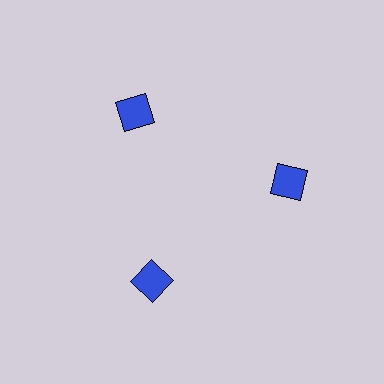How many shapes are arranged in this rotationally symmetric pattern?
There are 3 shapes, arranged in 3 groups of 1.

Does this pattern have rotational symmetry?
Yes, this pattern has 3-fold rotational symmetry. It looks the same after rotating 120 degrees around the center.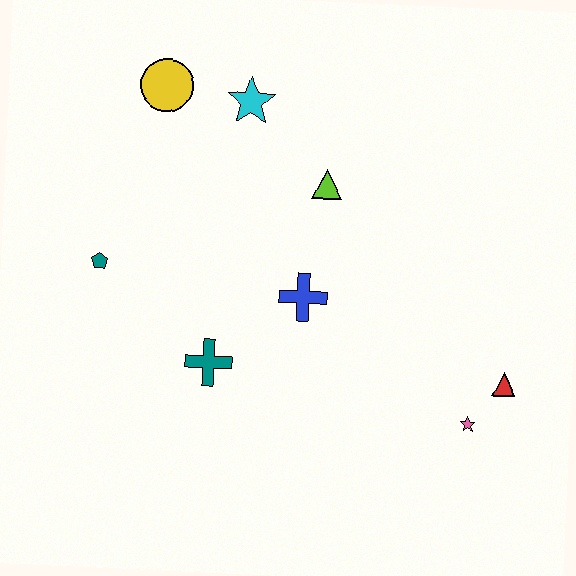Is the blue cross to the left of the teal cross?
No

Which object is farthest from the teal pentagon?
The red triangle is farthest from the teal pentagon.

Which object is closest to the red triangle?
The pink star is closest to the red triangle.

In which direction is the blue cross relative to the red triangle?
The blue cross is to the left of the red triangle.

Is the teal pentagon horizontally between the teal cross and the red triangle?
No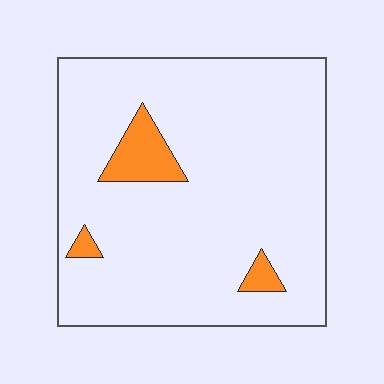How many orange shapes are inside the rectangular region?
3.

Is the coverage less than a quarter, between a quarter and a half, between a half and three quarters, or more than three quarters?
Less than a quarter.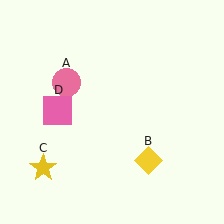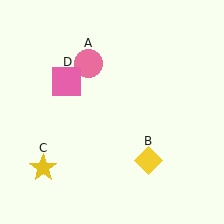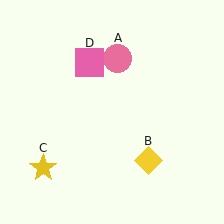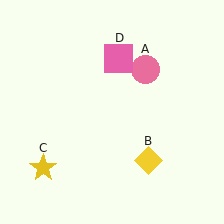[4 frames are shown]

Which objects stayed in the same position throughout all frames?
Yellow diamond (object B) and yellow star (object C) remained stationary.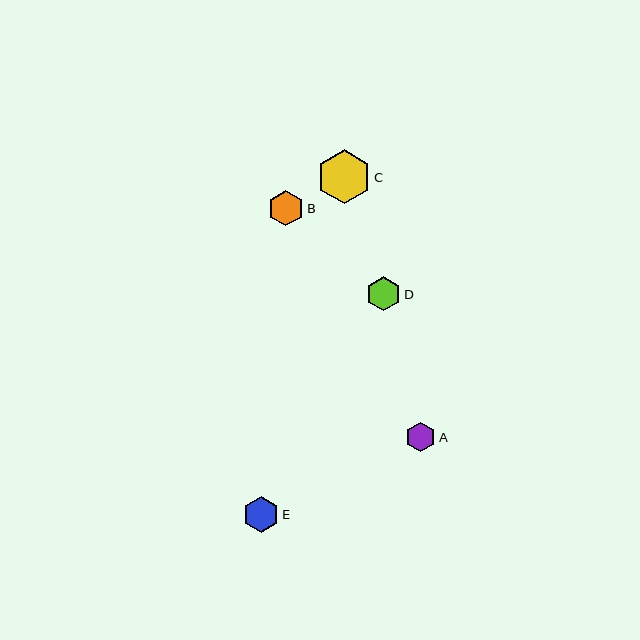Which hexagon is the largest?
Hexagon C is the largest with a size of approximately 54 pixels.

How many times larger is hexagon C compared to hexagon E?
Hexagon C is approximately 1.5 times the size of hexagon E.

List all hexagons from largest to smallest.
From largest to smallest: C, E, B, D, A.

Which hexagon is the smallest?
Hexagon A is the smallest with a size of approximately 30 pixels.